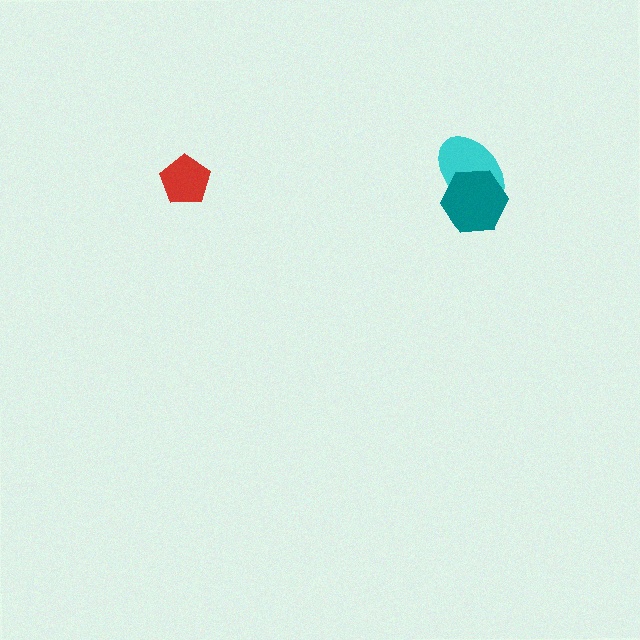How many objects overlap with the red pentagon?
0 objects overlap with the red pentagon.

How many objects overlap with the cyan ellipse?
1 object overlaps with the cyan ellipse.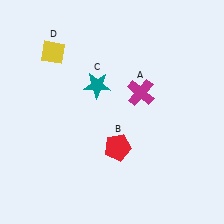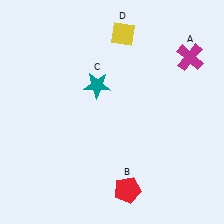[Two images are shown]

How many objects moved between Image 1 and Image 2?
3 objects moved between the two images.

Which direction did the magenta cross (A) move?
The magenta cross (A) moved right.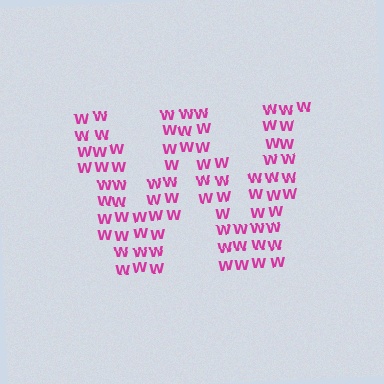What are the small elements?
The small elements are letter W's.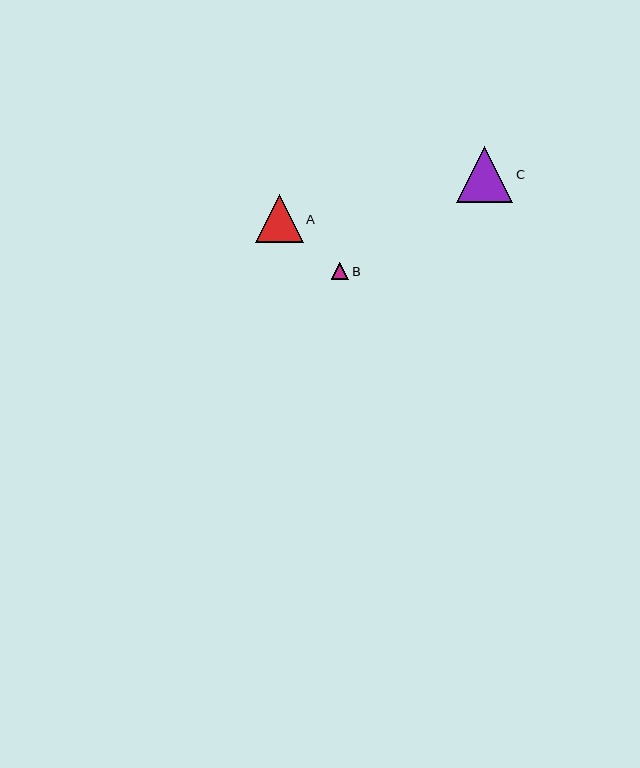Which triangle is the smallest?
Triangle B is the smallest with a size of approximately 17 pixels.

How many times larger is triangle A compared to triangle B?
Triangle A is approximately 2.8 times the size of triangle B.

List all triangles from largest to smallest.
From largest to smallest: C, A, B.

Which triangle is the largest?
Triangle C is the largest with a size of approximately 56 pixels.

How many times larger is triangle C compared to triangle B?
Triangle C is approximately 3.3 times the size of triangle B.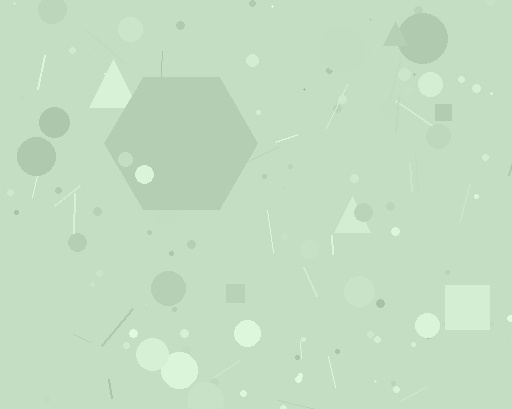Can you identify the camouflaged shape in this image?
The camouflaged shape is a hexagon.